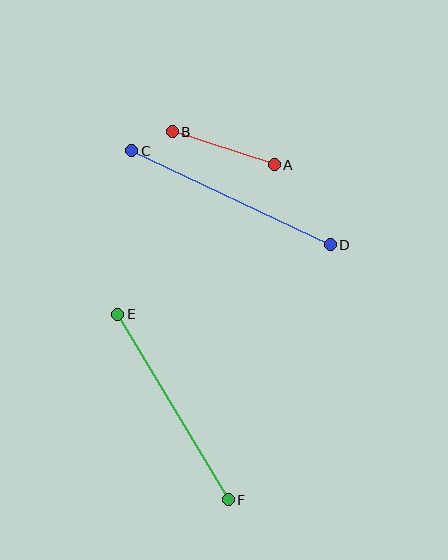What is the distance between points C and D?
The distance is approximately 219 pixels.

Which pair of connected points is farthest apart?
Points C and D are farthest apart.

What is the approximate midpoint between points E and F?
The midpoint is at approximately (173, 407) pixels.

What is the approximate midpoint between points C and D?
The midpoint is at approximately (231, 198) pixels.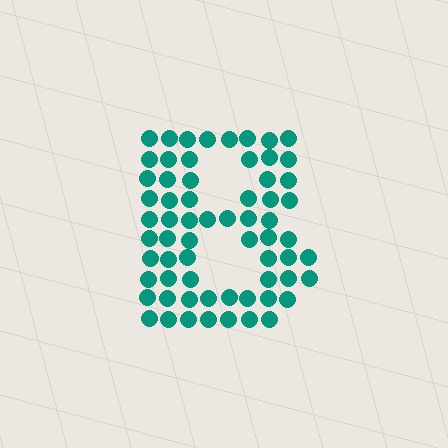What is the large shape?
The large shape is the letter B.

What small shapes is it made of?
It is made of small circles.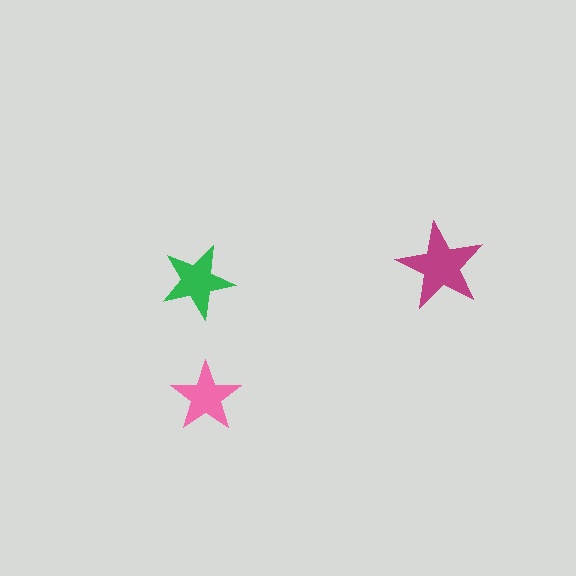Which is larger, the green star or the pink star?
The green one.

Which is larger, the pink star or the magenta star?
The magenta one.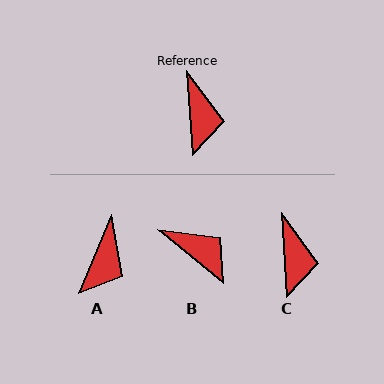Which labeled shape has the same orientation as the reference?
C.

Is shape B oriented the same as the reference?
No, it is off by about 47 degrees.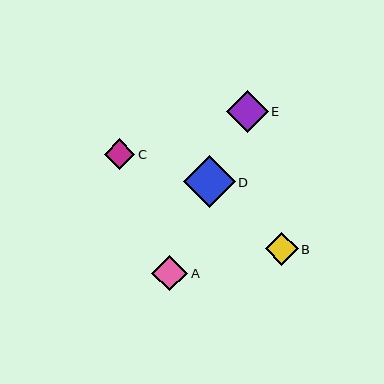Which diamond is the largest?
Diamond D is the largest with a size of approximately 52 pixels.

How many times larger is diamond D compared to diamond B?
Diamond D is approximately 1.6 times the size of diamond B.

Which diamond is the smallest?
Diamond C is the smallest with a size of approximately 31 pixels.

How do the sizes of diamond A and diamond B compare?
Diamond A and diamond B are approximately the same size.